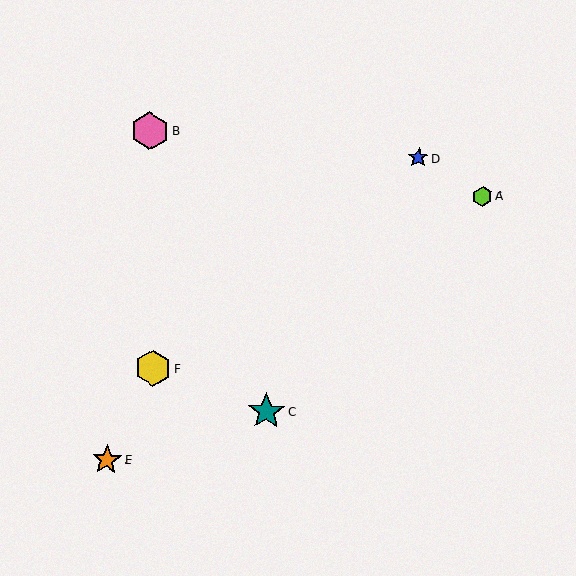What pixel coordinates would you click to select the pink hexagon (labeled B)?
Click at (150, 131) to select the pink hexagon B.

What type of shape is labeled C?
Shape C is a teal star.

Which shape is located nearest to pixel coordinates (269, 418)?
The teal star (labeled C) at (266, 411) is nearest to that location.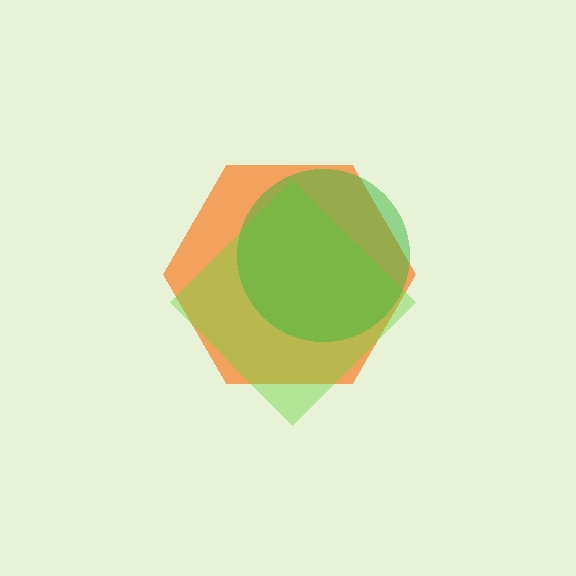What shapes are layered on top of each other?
The layered shapes are: an orange hexagon, a lime diamond, a green circle.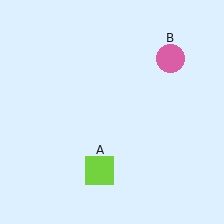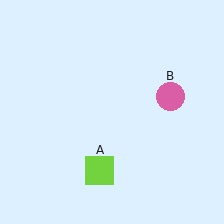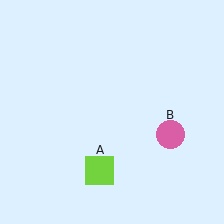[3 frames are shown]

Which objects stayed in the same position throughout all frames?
Lime square (object A) remained stationary.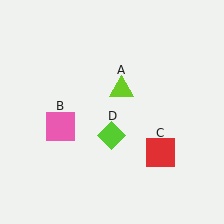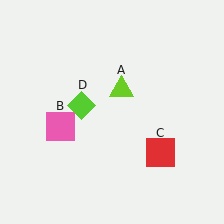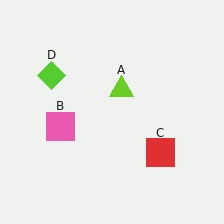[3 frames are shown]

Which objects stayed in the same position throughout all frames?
Lime triangle (object A) and pink square (object B) and red square (object C) remained stationary.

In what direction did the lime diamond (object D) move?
The lime diamond (object D) moved up and to the left.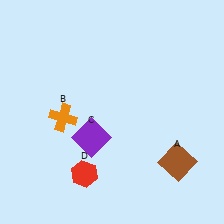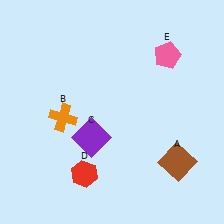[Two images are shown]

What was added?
A pink pentagon (E) was added in Image 2.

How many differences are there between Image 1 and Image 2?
There is 1 difference between the two images.